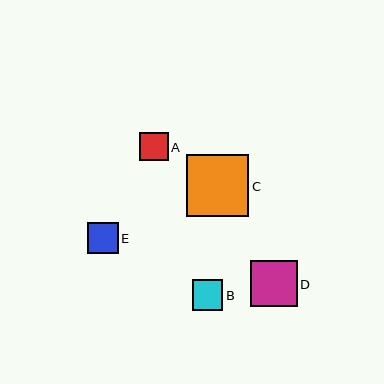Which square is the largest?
Square C is the largest with a size of approximately 62 pixels.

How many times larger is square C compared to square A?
Square C is approximately 2.2 times the size of square A.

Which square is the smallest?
Square A is the smallest with a size of approximately 29 pixels.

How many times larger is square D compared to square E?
Square D is approximately 1.5 times the size of square E.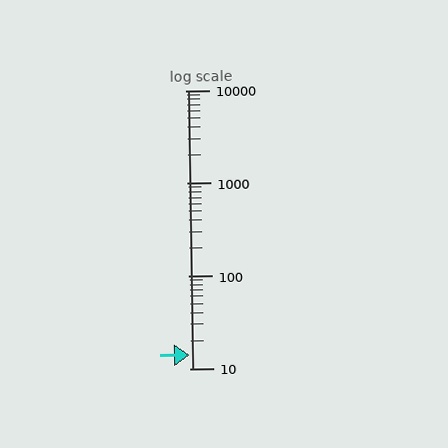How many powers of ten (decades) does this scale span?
The scale spans 3 decades, from 10 to 10000.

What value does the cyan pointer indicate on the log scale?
The pointer indicates approximately 14.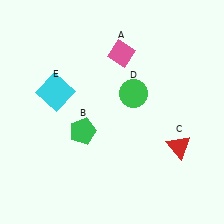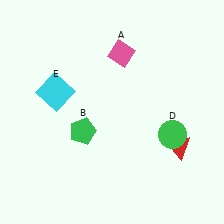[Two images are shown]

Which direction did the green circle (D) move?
The green circle (D) moved down.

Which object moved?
The green circle (D) moved down.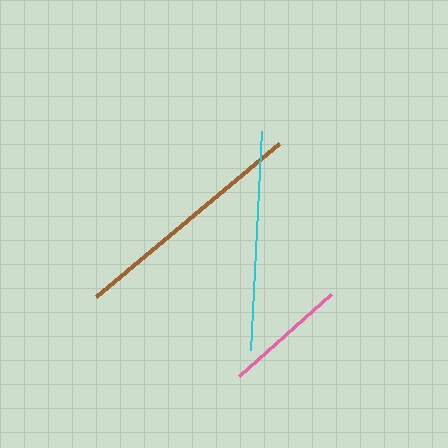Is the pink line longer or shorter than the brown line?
The brown line is longer than the pink line.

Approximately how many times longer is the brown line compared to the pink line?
The brown line is approximately 1.9 times the length of the pink line.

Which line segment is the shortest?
The pink line is the shortest at approximately 123 pixels.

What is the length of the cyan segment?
The cyan segment is approximately 220 pixels long.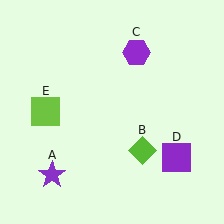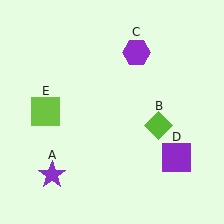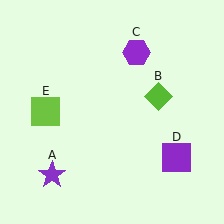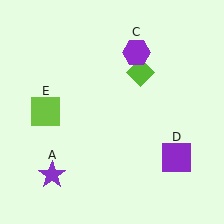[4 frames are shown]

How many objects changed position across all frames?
1 object changed position: lime diamond (object B).